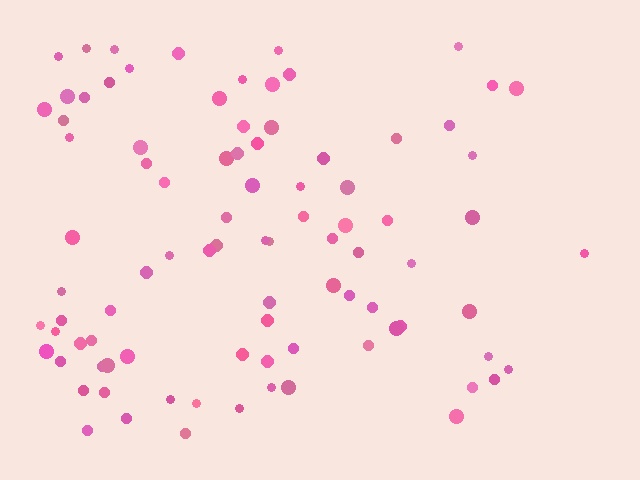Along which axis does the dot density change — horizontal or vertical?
Horizontal.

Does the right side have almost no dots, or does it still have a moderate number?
Still a moderate number, just noticeably fewer than the left.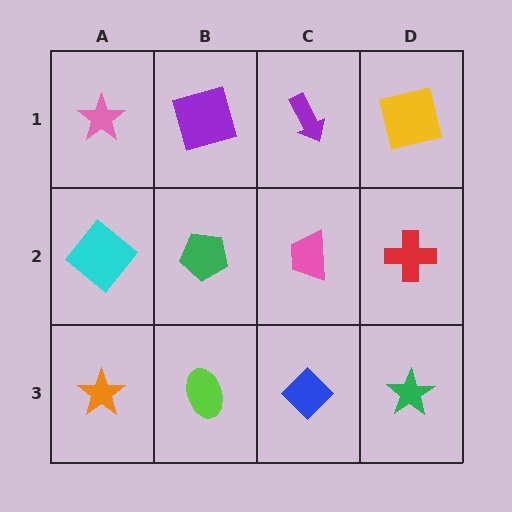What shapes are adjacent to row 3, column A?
A cyan diamond (row 2, column A), a lime ellipse (row 3, column B).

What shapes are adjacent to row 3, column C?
A pink trapezoid (row 2, column C), a lime ellipse (row 3, column B), a green star (row 3, column D).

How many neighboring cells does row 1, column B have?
3.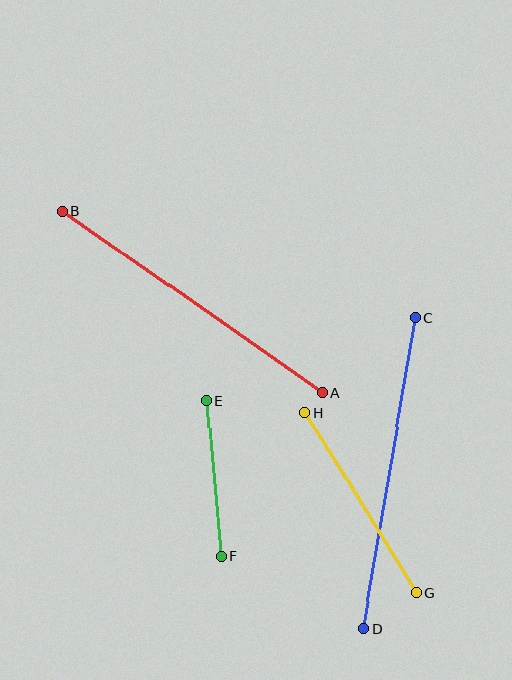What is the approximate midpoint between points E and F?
The midpoint is at approximately (214, 479) pixels.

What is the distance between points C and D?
The distance is approximately 315 pixels.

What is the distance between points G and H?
The distance is approximately 212 pixels.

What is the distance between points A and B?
The distance is approximately 317 pixels.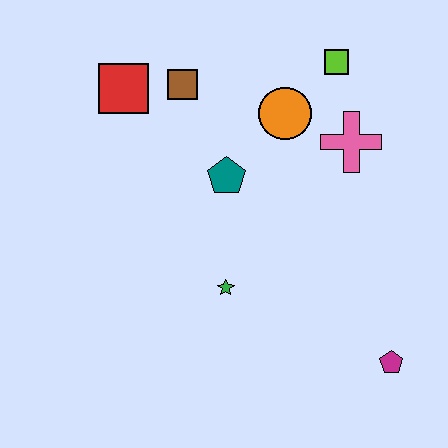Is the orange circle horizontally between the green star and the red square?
No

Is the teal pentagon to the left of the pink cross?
Yes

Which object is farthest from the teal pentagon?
The magenta pentagon is farthest from the teal pentagon.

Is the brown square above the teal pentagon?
Yes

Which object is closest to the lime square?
The orange circle is closest to the lime square.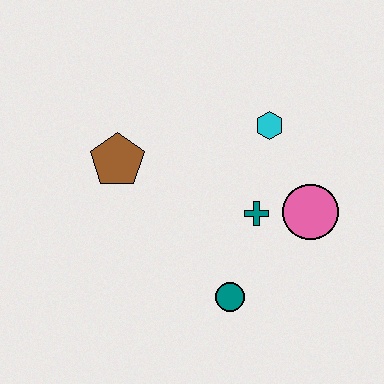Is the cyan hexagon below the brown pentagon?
No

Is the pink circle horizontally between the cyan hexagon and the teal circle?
No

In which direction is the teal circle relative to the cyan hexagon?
The teal circle is below the cyan hexagon.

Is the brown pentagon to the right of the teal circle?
No